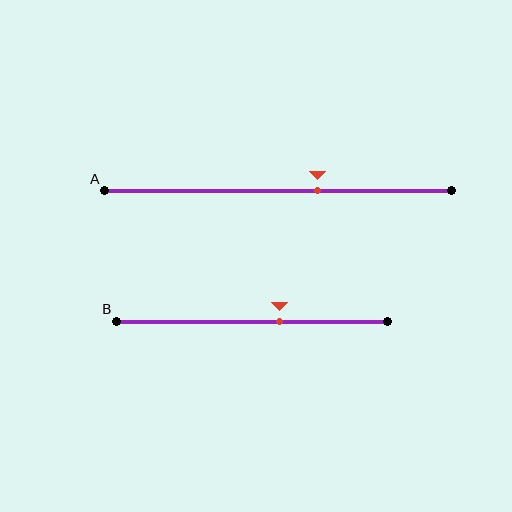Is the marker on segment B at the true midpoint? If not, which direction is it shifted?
No, the marker on segment B is shifted to the right by about 10% of the segment length.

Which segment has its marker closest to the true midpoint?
Segment B has its marker closest to the true midpoint.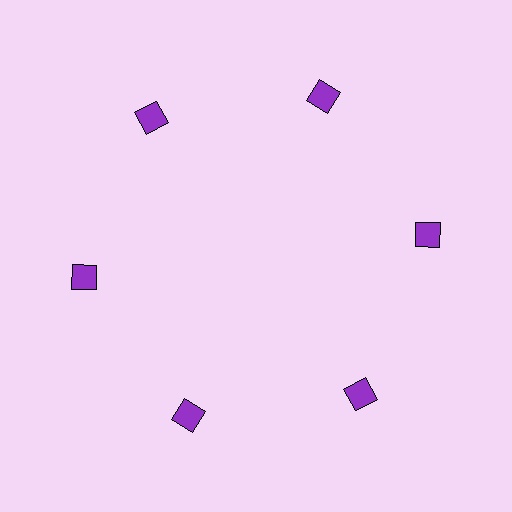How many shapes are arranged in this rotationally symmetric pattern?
There are 6 shapes, arranged in 6 groups of 1.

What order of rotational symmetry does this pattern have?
This pattern has 6-fold rotational symmetry.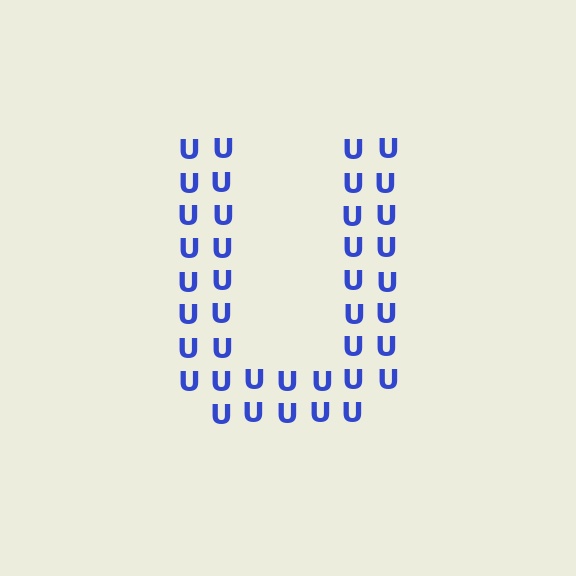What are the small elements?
The small elements are letter U's.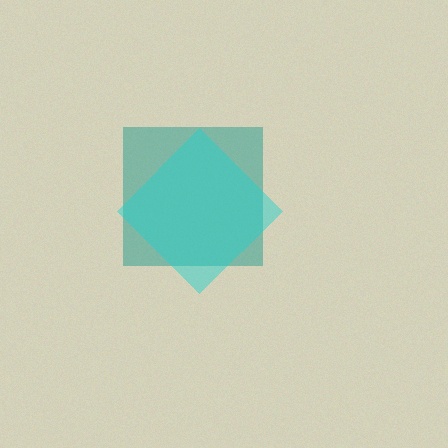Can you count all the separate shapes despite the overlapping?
Yes, there are 2 separate shapes.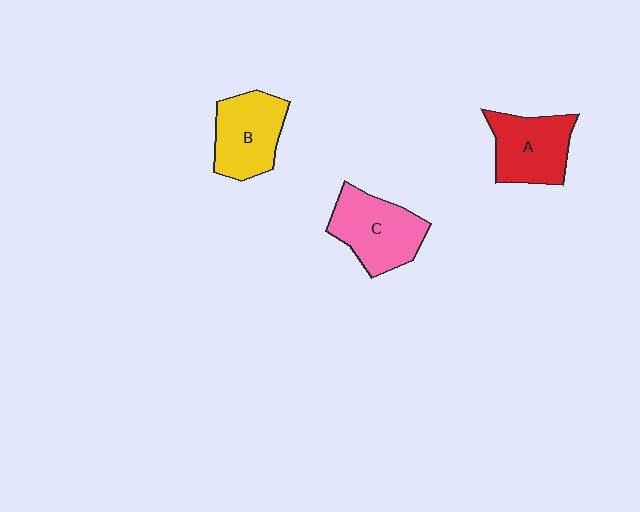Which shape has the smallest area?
Shape A (red).